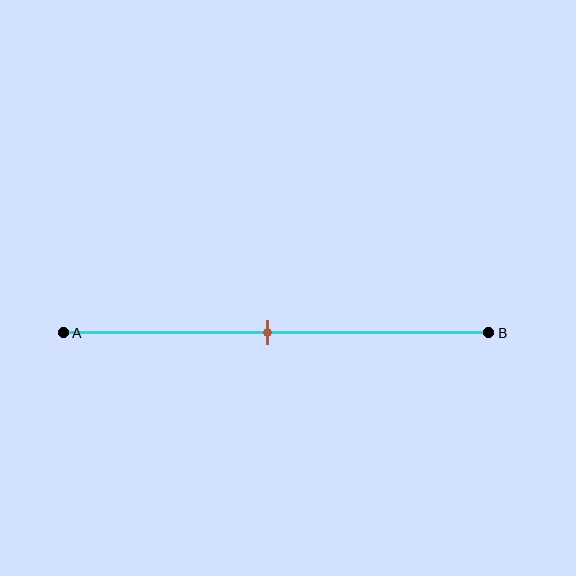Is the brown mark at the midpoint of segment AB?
Yes, the mark is approximately at the midpoint.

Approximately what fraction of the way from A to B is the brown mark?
The brown mark is approximately 50% of the way from A to B.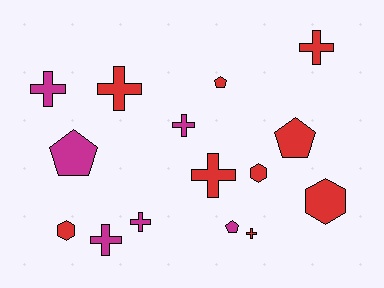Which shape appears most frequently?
Cross, with 8 objects.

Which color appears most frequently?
Red, with 9 objects.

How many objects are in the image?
There are 15 objects.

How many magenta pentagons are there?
There are 2 magenta pentagons.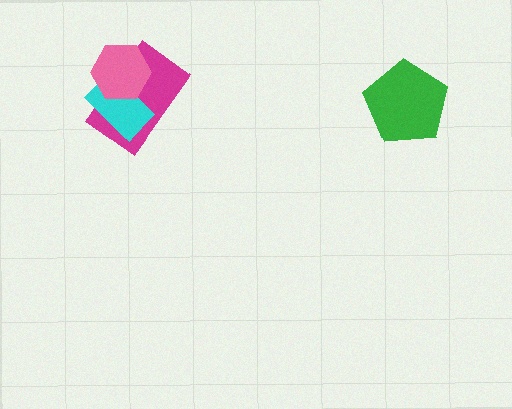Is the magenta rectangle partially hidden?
Yes, it is partially covered by another shape.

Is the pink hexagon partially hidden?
No, no other shape covers it.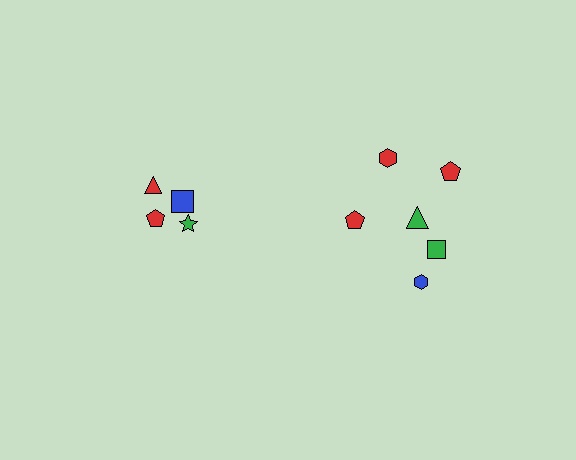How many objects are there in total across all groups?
There are 10 objects.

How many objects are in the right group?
There are 6 objects.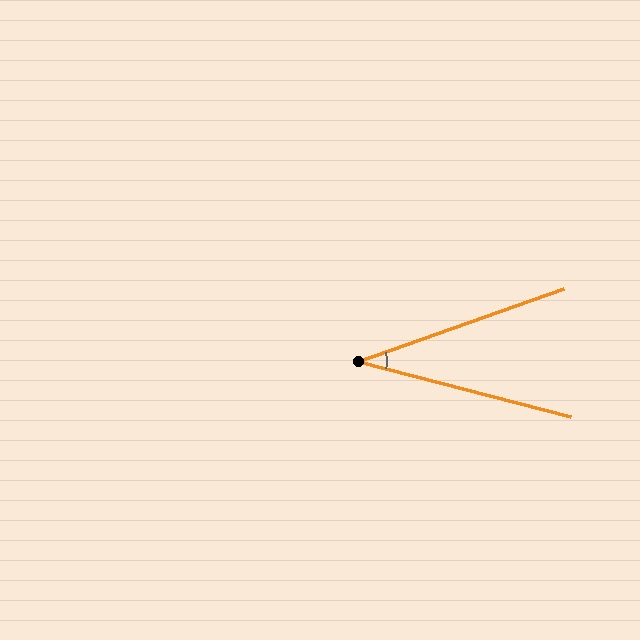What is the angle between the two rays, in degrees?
Approximately 34 degrees.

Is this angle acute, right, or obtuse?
It is acute.